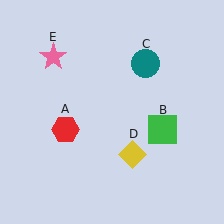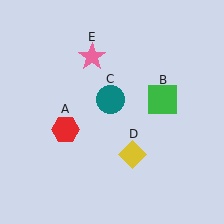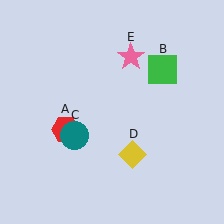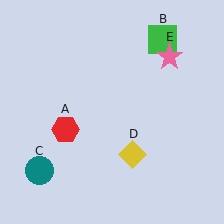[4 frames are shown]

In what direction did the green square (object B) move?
The green square (object B) moved up.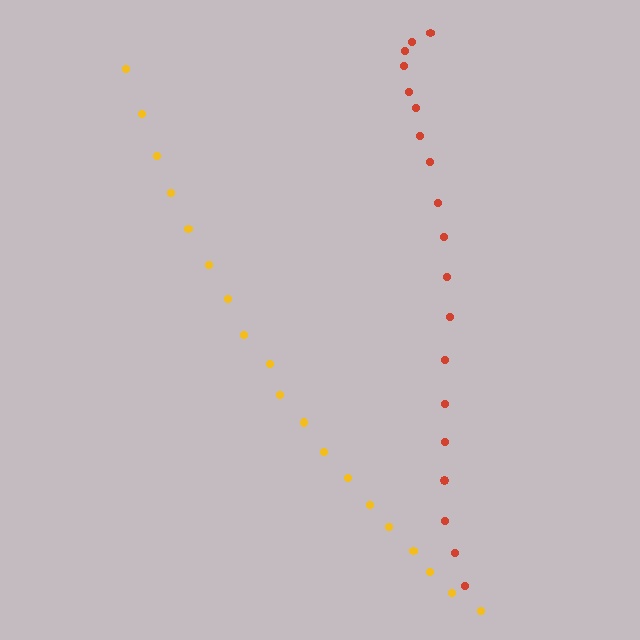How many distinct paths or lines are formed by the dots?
There are 2 distinct paths.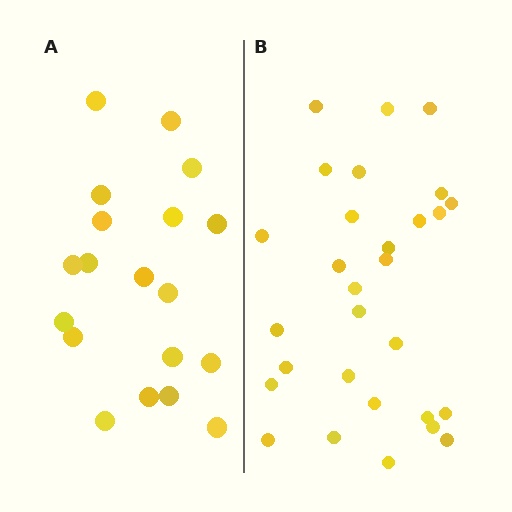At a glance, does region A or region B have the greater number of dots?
Region B (the right region) has more dots.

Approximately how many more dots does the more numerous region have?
Region B has roughly 10 or so more dots than region A.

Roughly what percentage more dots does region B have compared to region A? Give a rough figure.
About 55% more.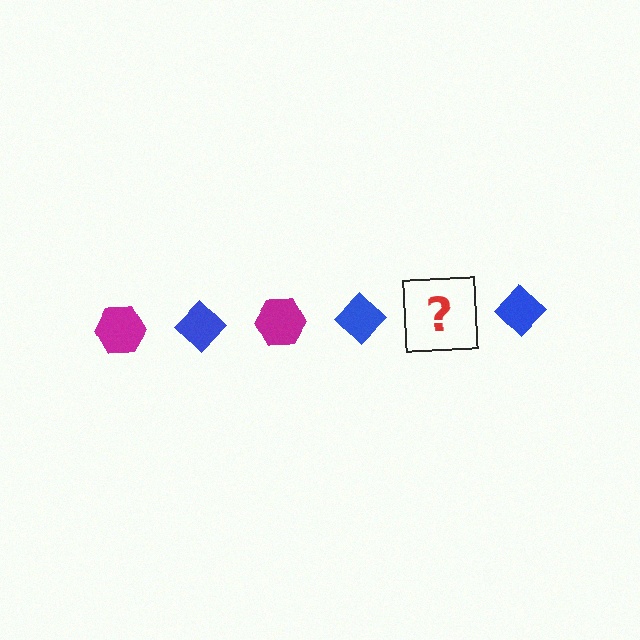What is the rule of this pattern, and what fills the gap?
The rule is that the pattern alternates between magenta hexagon and blue diamond. The gap should be filled with a magenta hexagon.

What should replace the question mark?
The question mark should be replaced with a magenta hexagon.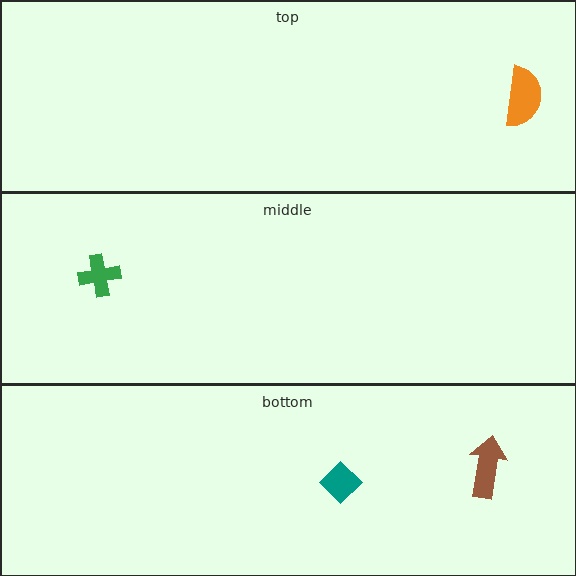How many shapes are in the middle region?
1.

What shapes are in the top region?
The orange semicircle.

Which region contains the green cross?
The middle region.